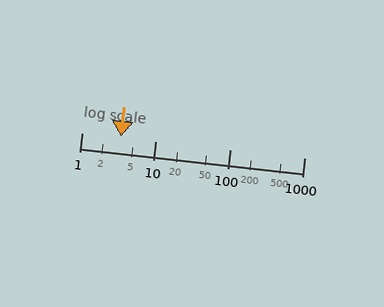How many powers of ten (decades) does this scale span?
The scale spans 3 decades, from 1 to 1000.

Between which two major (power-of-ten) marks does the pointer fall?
The pointer is between 1 and 10.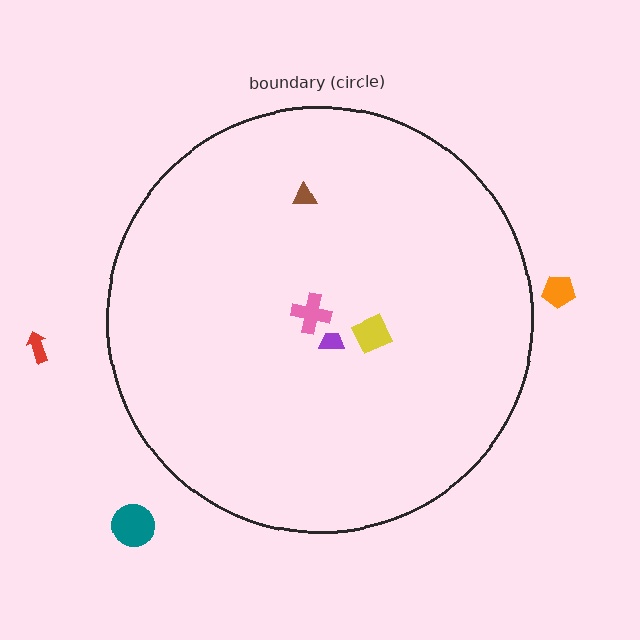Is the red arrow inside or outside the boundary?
Outside.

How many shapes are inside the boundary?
4 inside, 3 outside.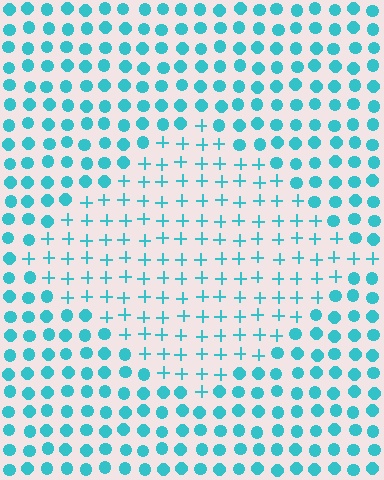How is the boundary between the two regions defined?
The boundary is defined by a change in element shape: plus signs inside vs. circles outside. All elements share the same color and spacing.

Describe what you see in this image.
The image is filled with small cyan elements arranged in a uniform grid. A diamond-shaped region contains plus signs, while the surrounding area contains circles. The boundary is defined purely by the change in element shape.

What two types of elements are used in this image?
The image uses plus signs inside the diamond region and circles outside it.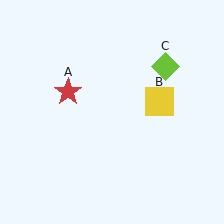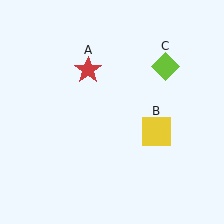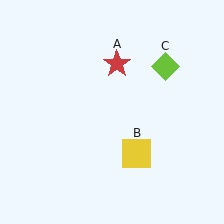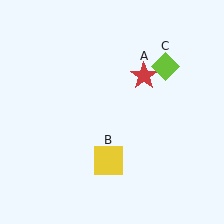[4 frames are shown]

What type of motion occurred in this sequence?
The red star (object A), yellow square (object B) rotated clockwise around the center of the scene.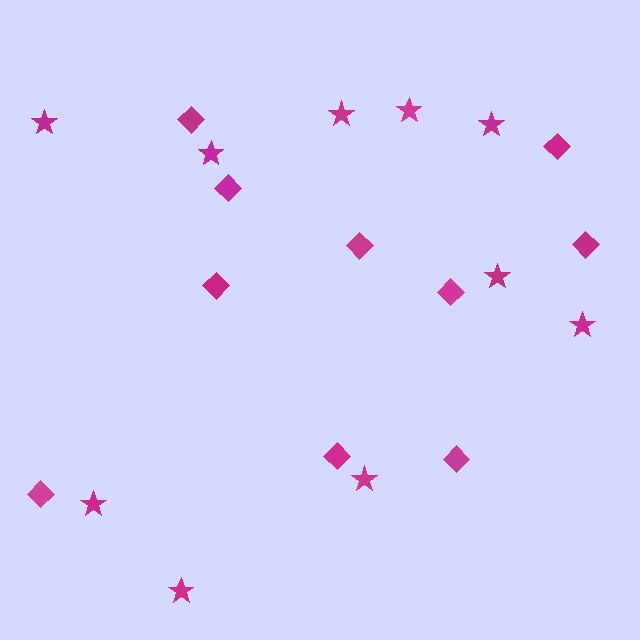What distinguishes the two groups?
There are 2 groups: one group of stars (10) and one group of diamonds (10).